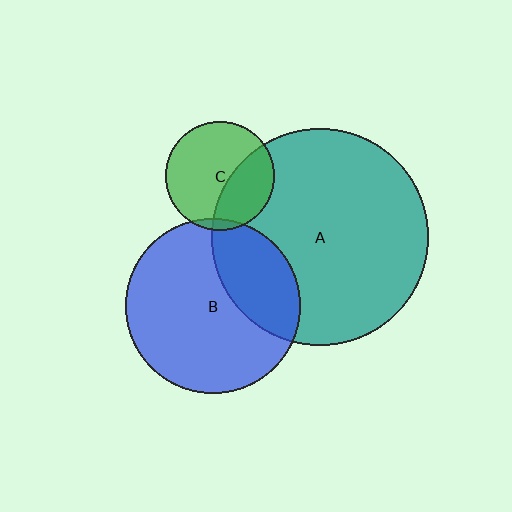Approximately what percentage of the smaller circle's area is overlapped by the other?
Approximately 30%.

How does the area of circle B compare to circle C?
Approximately 2.6 times.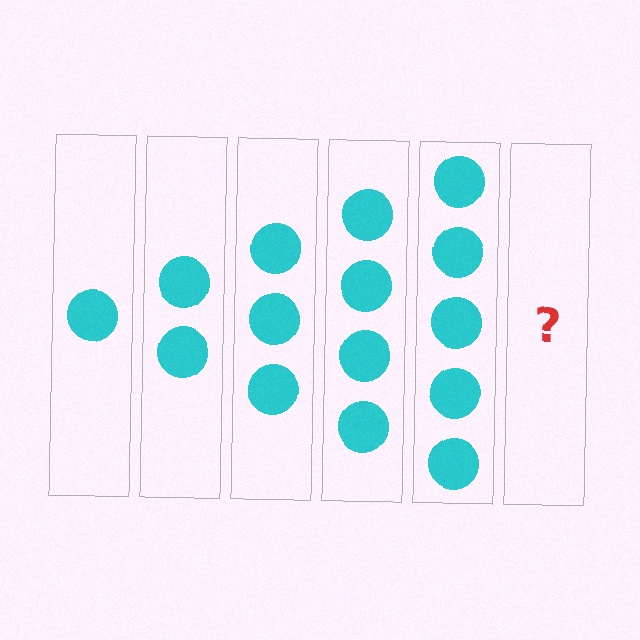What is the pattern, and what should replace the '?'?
The pattern is that each step adds one more circle. The '?' should be 6 circles.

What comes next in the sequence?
The next element should be 6 circles.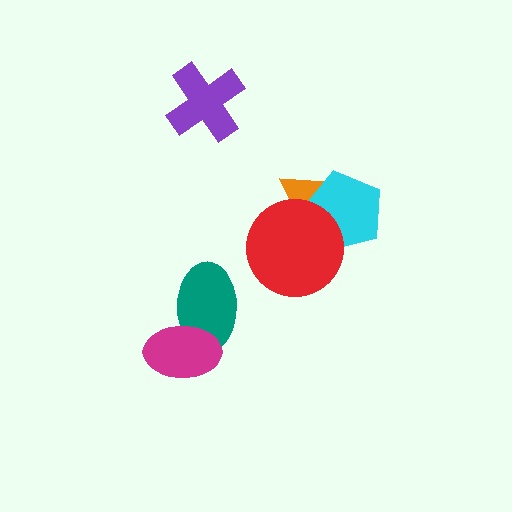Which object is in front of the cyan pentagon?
The red circle is in front of the cyan pentagon.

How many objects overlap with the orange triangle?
2 objects overlap with the orange triangle.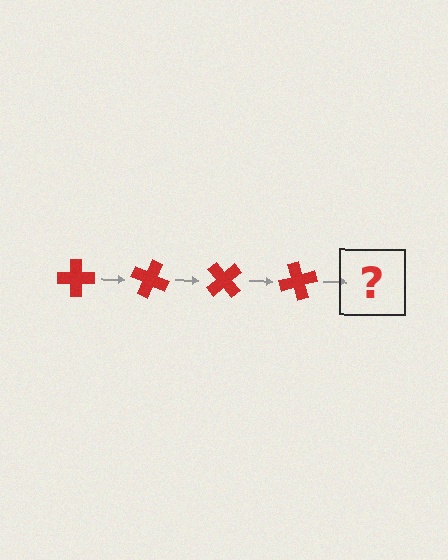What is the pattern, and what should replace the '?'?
The pattern is that the cross rotates 25 degrees each step. The '?' should be a red cross rotated 100 degrees.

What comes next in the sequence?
The next element should be a red cross rotated 100 degrees.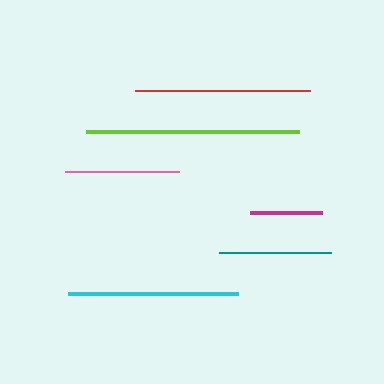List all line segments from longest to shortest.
From longest to shortest: lime, red, cyan, pink, teal, magenta.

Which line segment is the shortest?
The magenta line is the shortest at approximately 72 pixels.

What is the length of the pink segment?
The pink segment is approximately 114 pixels long.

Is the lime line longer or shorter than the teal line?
The lime line is longer than the teal line.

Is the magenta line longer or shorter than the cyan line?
The cyan line is longer than the magenta line.